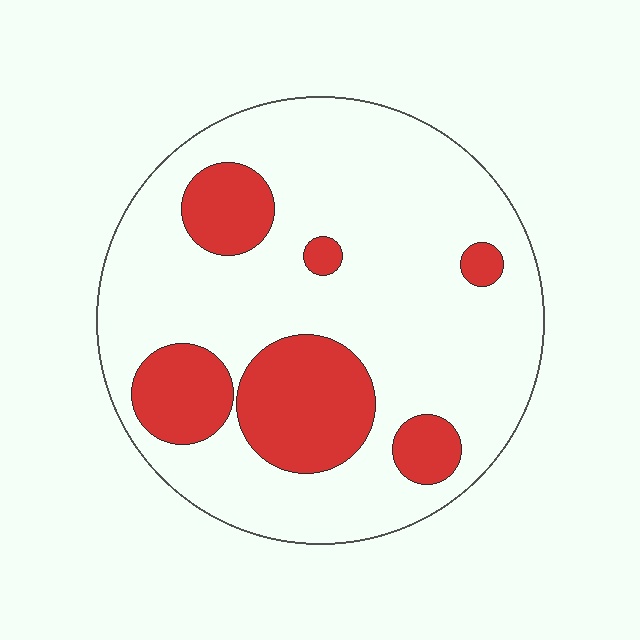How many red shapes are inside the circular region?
6.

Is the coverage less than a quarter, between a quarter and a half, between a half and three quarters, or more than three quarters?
Less than a quarter.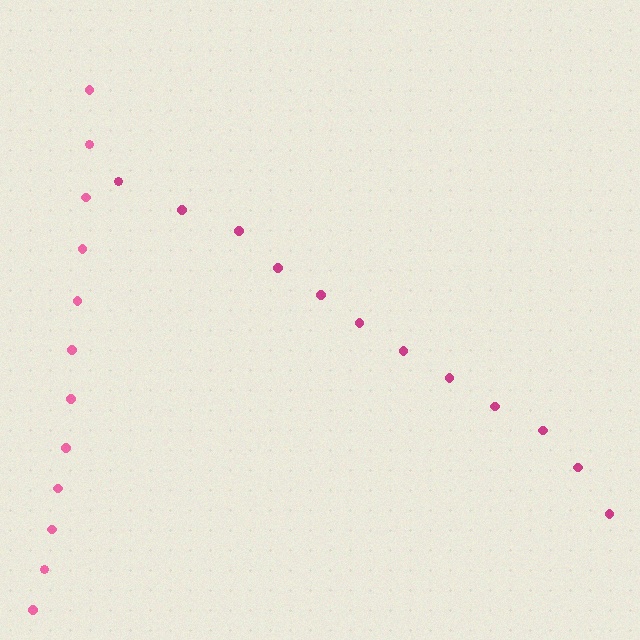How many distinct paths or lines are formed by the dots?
There are 2 distinct paths.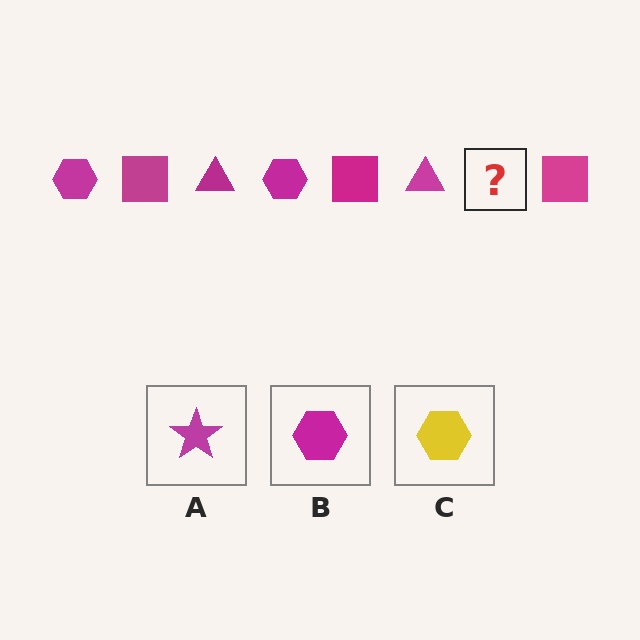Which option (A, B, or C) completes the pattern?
B.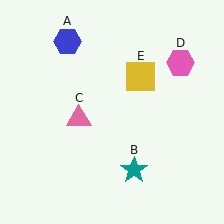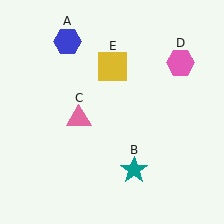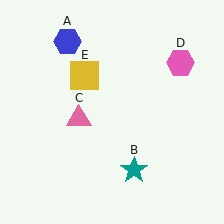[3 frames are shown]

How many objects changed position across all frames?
1 object changed position: yellow square (object E).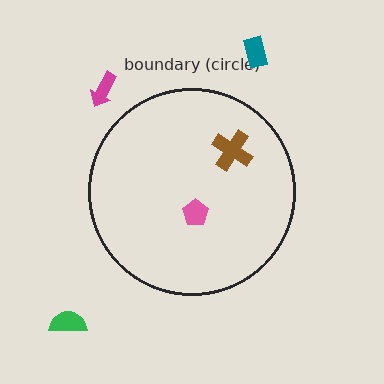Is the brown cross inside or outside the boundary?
Inside.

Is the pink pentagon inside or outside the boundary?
Inside.